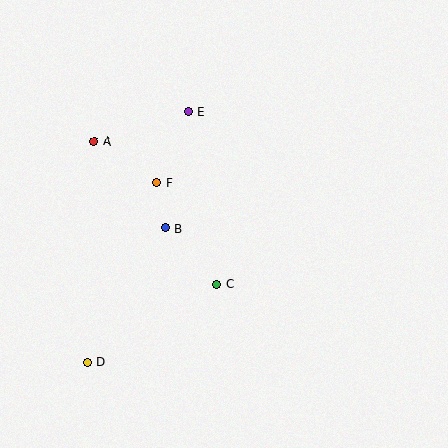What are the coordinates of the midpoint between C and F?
The midpoint between C and F is at (187, 233).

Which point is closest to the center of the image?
Point B at (165, 228) is closest to the center.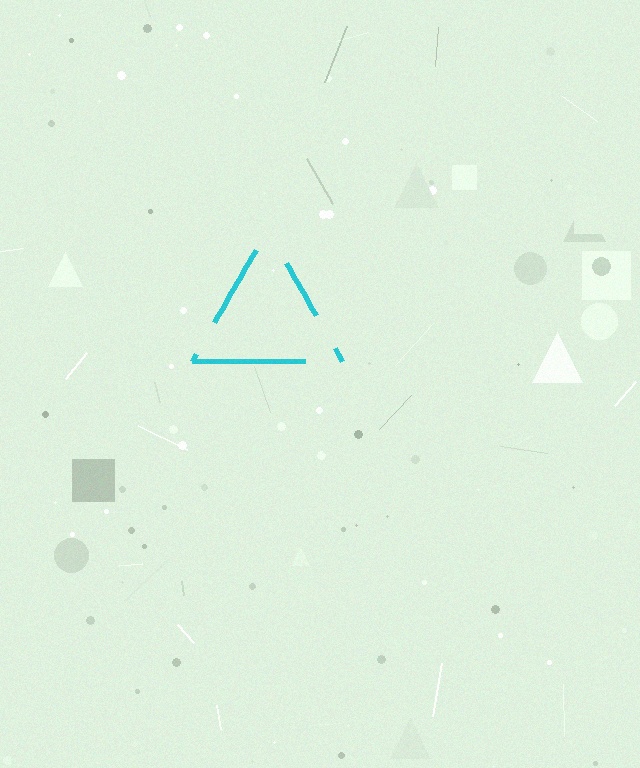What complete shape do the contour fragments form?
The contour fragments form a triangle.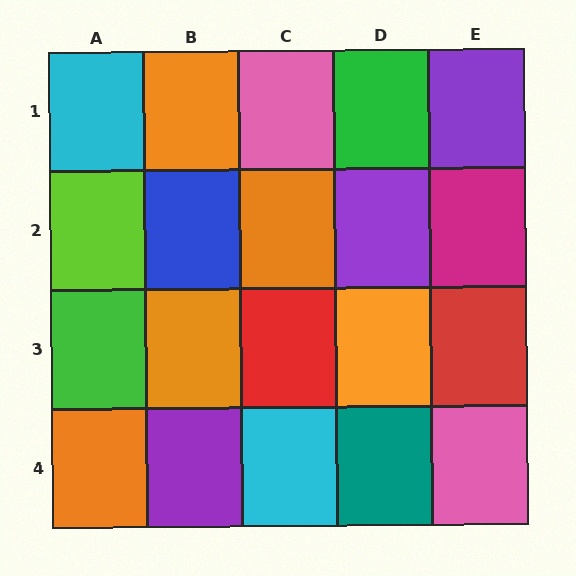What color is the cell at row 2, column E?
Magenta.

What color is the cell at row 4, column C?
Cyan.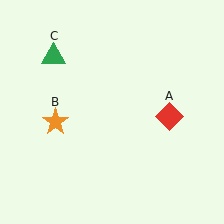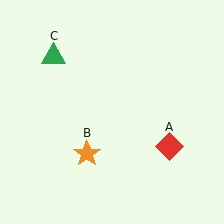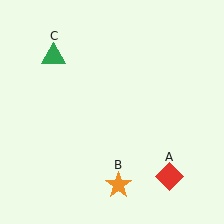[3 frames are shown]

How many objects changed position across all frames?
2 objects changed position: red diamond (object A), orange star (object B).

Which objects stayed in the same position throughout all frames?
Green triangle (object C) remained stationary.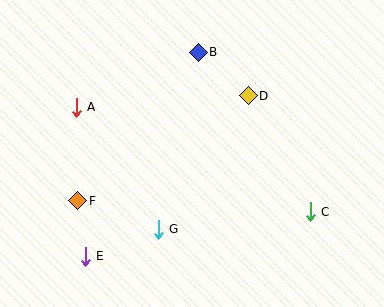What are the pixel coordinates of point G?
Point G is at (158, 229).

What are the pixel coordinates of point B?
Point B is at (198, 52).